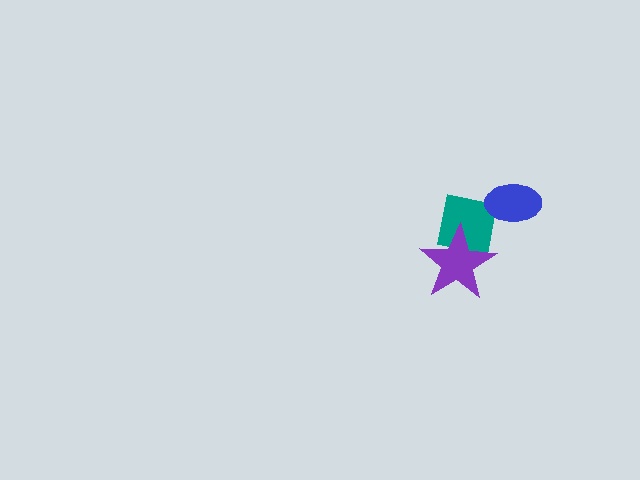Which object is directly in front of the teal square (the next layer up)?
The purple star is directly in front of the teal square.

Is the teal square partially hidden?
Yes, it is partially covered by another shape.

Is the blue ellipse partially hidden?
No, no other shape covers it.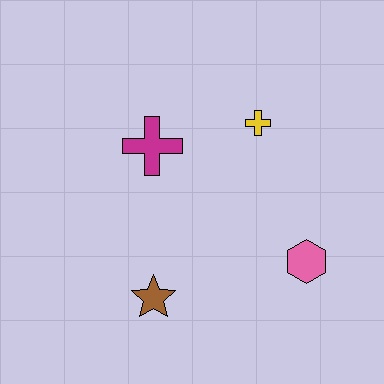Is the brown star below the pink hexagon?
Yes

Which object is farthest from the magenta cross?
The pink hexagon is farthest from the magenta cross.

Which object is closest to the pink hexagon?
The yellow cross is closest to the pink hexagon.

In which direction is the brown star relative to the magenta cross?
The brown star is below the magenta cross.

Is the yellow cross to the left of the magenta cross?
No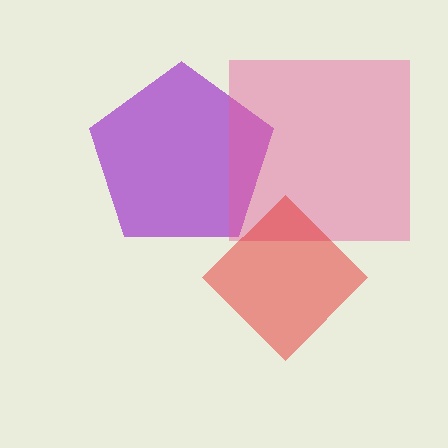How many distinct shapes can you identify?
There are 3 distinct shapes: a purple pentagon, a pink square, a red diamond.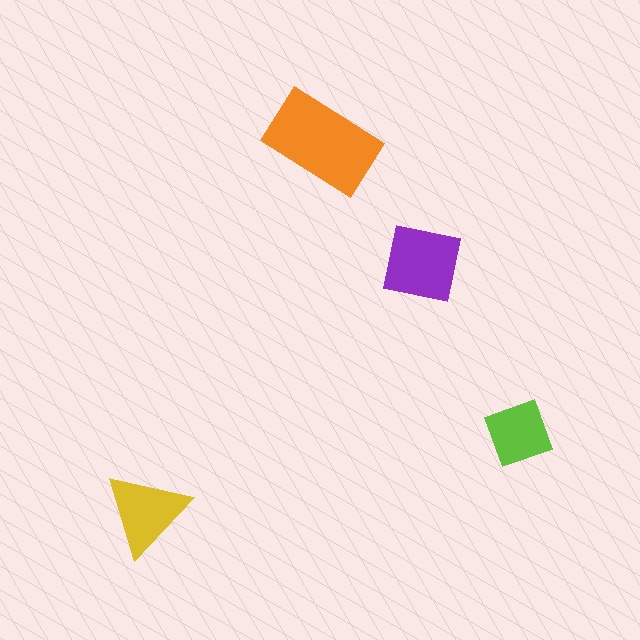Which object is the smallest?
The lime diamond.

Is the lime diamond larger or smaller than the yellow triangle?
Smaller.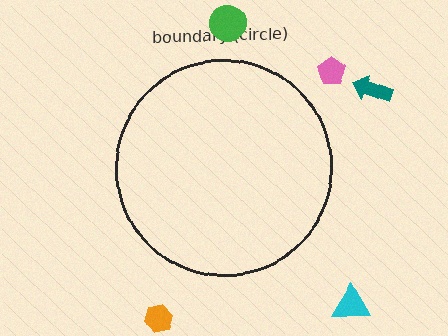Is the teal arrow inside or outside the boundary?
Outside.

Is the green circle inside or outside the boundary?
Outside.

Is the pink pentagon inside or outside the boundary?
Outside.